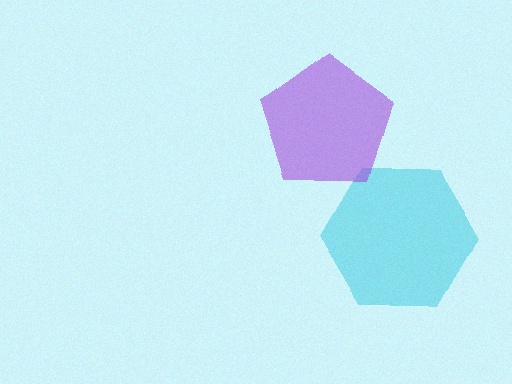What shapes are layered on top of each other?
The layered shapes are: a cyan hexagon, a purple pentagon.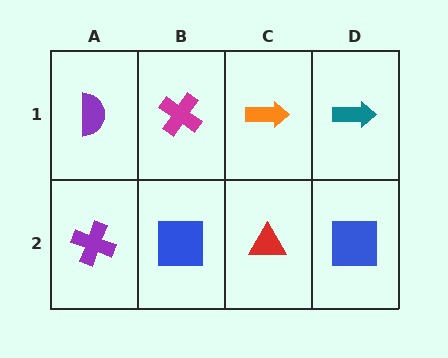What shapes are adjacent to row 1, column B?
A blue square (row 2, column B), a purple semicircle (row 1, column A), an orange arrow (row 1, column C).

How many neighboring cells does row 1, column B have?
3.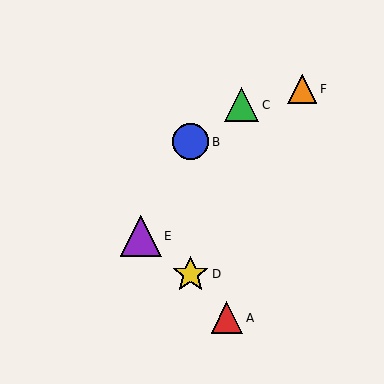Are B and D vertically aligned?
Yes, both are at x≈190.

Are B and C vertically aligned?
No, B is at x≈190 and C is at x≈242.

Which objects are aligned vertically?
Objects B, D are aligned vertically.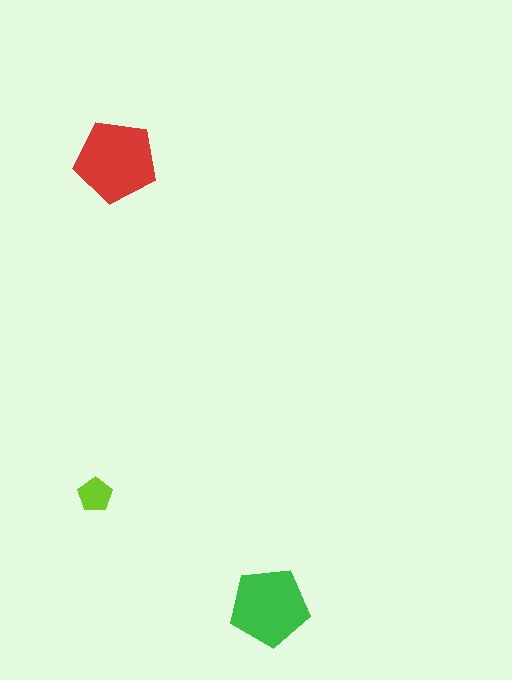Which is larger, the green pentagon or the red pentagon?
The red one.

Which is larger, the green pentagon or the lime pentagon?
The green one.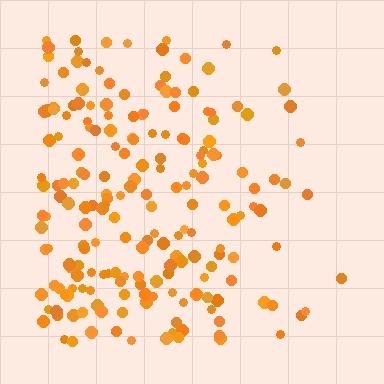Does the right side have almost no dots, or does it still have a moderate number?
Still a moderate number, just noticeably fewer than the left.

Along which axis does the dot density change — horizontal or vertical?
Horizontal.